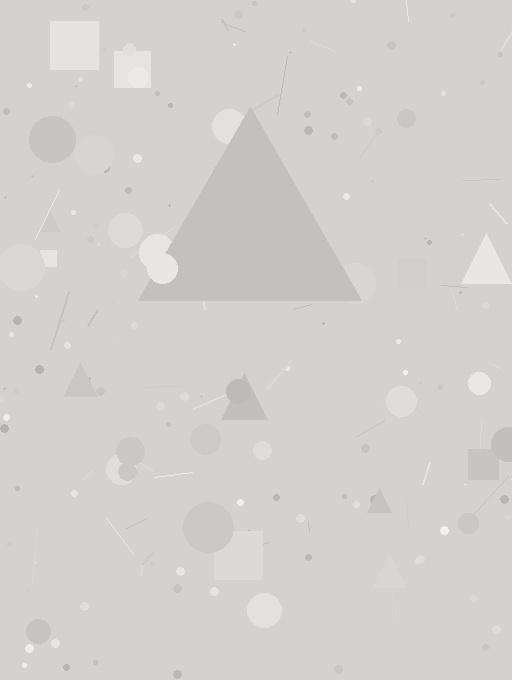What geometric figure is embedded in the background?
A triangle is embedded in the background.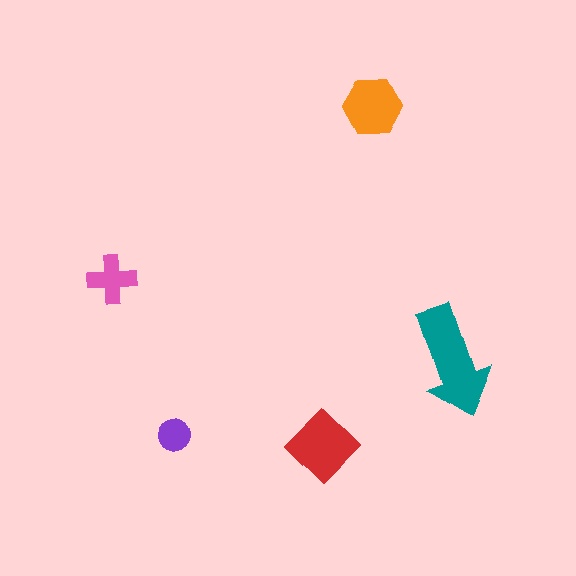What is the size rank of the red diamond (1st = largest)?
2nd.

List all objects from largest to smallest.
The teal arrow, the red diamond, the orange hexagon, the pink cross, the purple circle.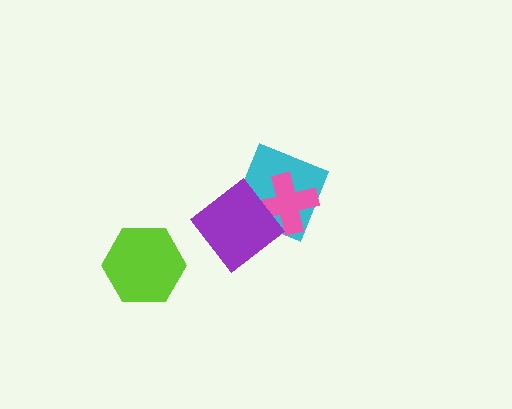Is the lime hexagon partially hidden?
No, no other shape covers it.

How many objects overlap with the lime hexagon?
0 objects overlap with the lime hexagon.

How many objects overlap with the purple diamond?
2 objects overlap with the purple diamond.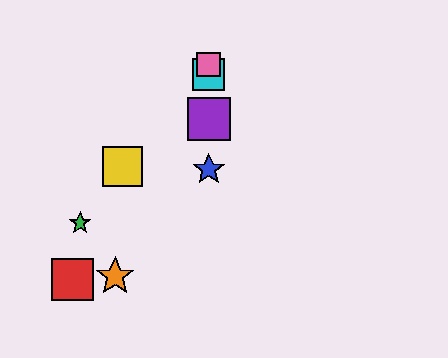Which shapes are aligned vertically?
The blue star, the purple square, the cyan square, the pink square are aligned vertically.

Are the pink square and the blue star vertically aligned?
Yes, both are at x≈209.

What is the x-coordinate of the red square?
The red square is at x≈73.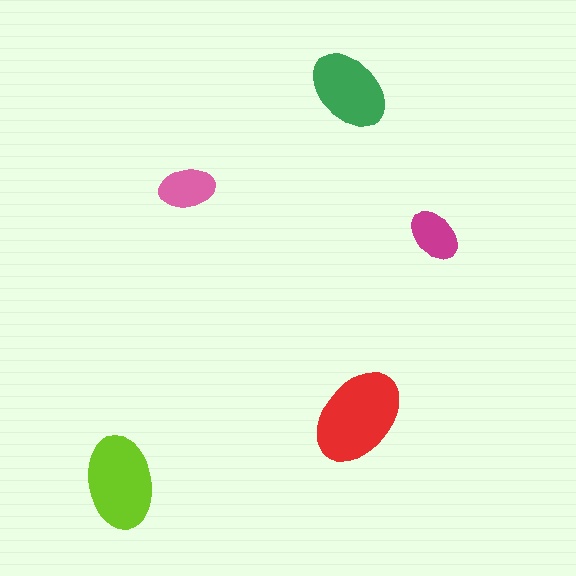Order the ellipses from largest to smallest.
the red one, the lime one, the green one, the pink one, the magenta one.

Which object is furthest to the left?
The lime ellipse is leftmost.